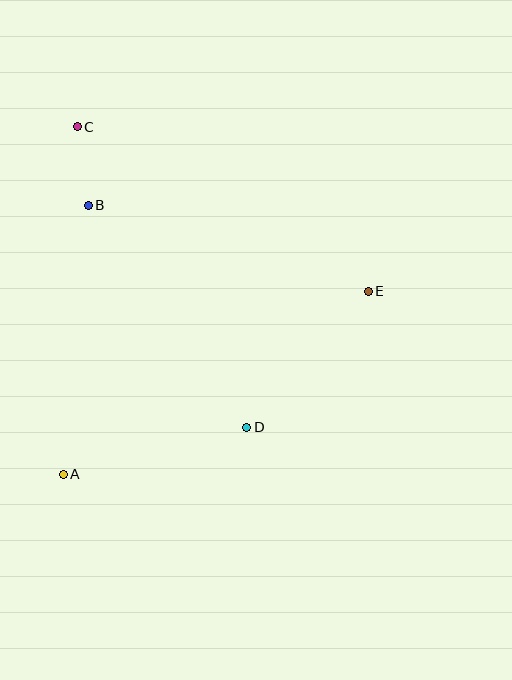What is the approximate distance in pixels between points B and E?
The distance between B and E is approximately 293 pixels.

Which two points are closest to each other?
Points B and C are closest to each other.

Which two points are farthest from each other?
Points A and E are farthest from each other.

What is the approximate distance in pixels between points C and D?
The distance between C and D is approximately 345 pixels.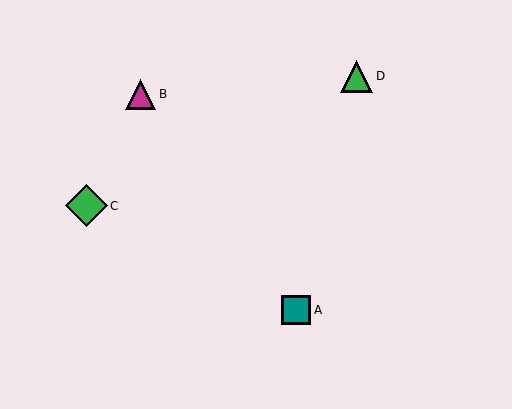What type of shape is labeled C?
Shape C is a green diamond.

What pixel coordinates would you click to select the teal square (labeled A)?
Click at (296, 310) to select the teal square A.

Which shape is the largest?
The green diamond (labeled C) is the largest.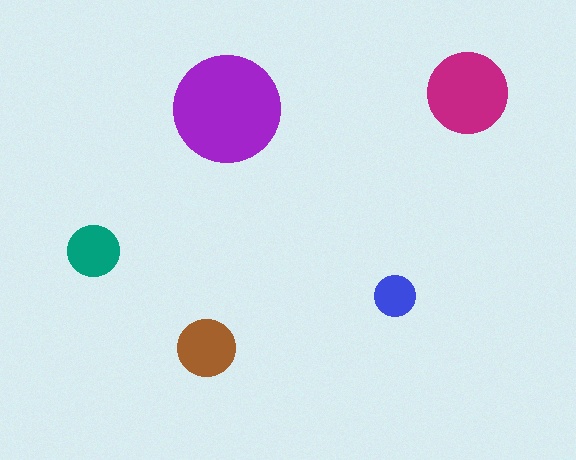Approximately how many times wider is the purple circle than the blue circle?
About 2.5 times wider.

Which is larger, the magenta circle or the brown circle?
The magenta one.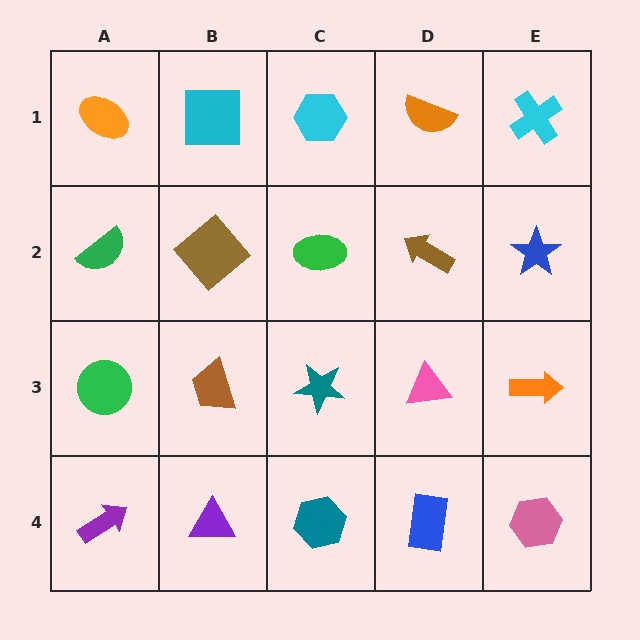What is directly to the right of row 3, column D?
An orange arrow.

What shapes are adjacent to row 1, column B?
A brown diamond (row 2, column B), an orange ellipse (row 1, column A), a cyan hexagon (row 1, column C).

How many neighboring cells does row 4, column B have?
3.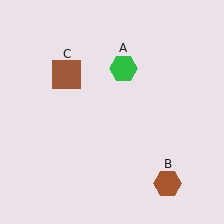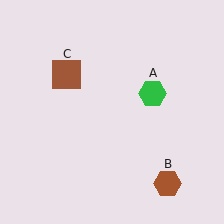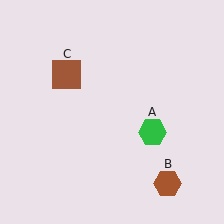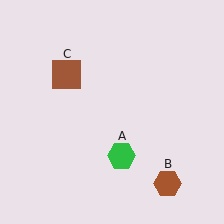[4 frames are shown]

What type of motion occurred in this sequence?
The green hexagon (object A) rotated clockwise around the center of the scene.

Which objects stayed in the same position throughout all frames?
Brown hexagon (object B) and brown square (object C) remained stationary.